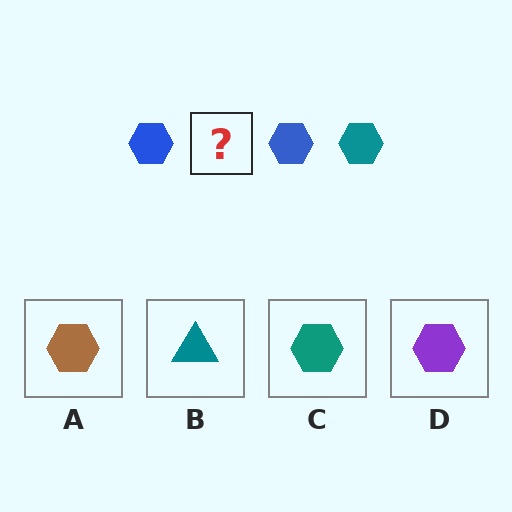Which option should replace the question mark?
Option C.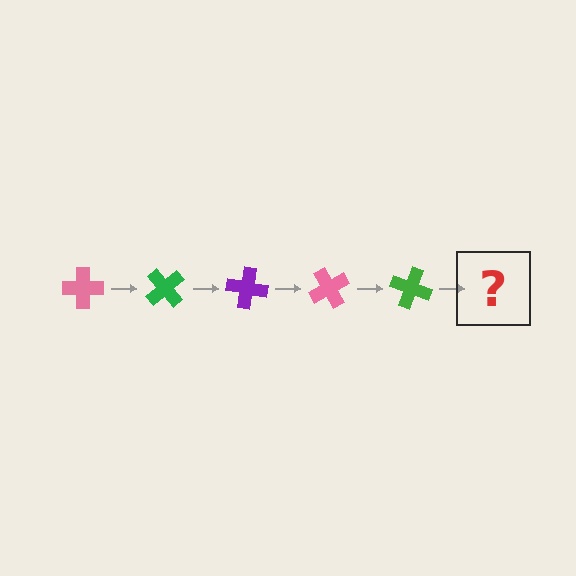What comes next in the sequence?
The next element should be a purple cross, rotated 250 degrees from the start.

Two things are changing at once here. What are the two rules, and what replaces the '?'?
The two rules are that it rotates 50 degrees each step and the color cycles through pink, green, and purple. The '?' should be a purple cross, rotated 250 degrees from the start.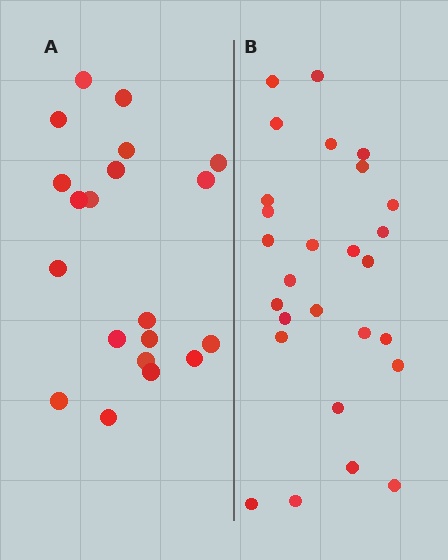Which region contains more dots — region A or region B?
Region B (the right region) has more dots.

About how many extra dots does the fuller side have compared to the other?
Region B has roughly 8 or so more dots than region A.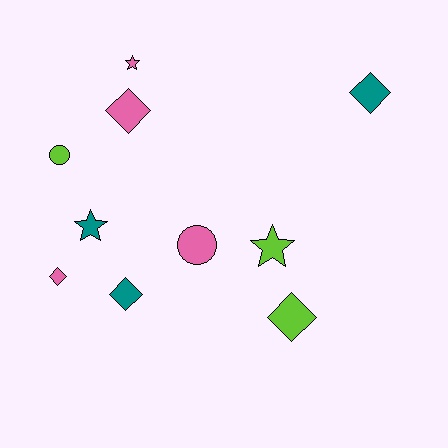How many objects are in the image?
There are 10 objects.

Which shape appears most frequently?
Diamond, with 5 objects.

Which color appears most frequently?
Pink, with 4 objects.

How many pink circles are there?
There is 1 pink circle.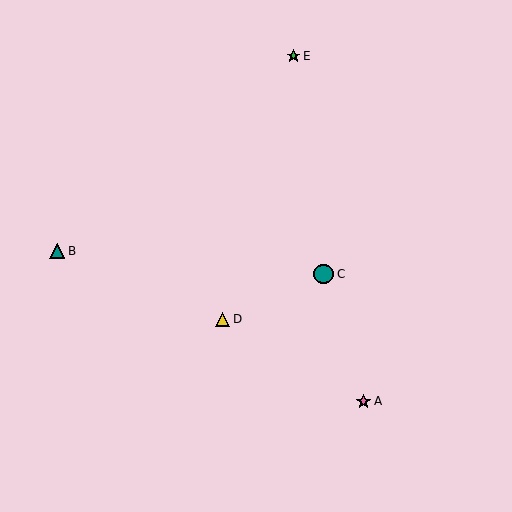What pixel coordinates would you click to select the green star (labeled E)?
Click at (293, 56) to select the green star E.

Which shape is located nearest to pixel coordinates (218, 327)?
The yellow triangle (labeled D) at (223, 319) is nearest to that location.